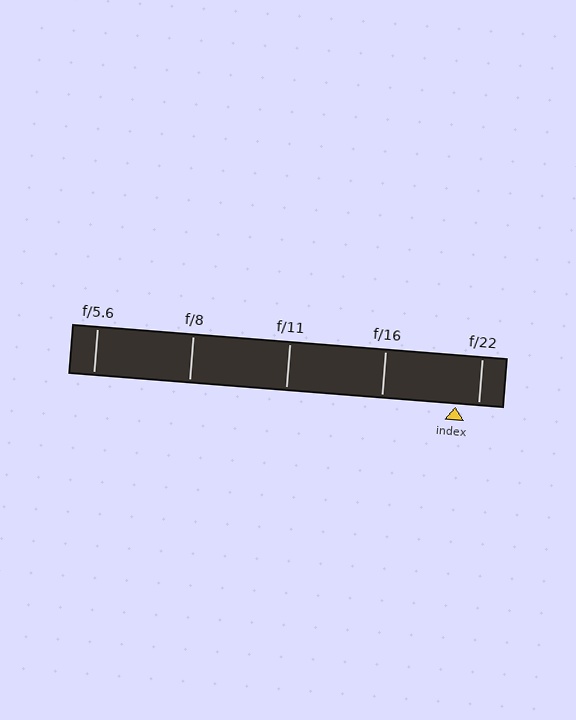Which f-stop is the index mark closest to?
The index mark is closest to f/22.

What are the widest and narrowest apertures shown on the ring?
The widest aperture shown is f/5.6 and the narrowest is f/22.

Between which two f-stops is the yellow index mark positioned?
The index mark is between f/16 and f/22.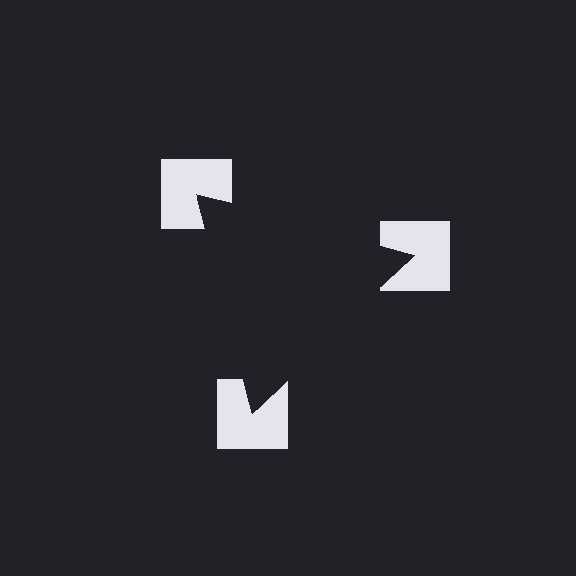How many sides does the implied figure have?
3 sides.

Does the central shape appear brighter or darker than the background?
It typically appears slightly darker than the background, even though no actual brightness change is drawn.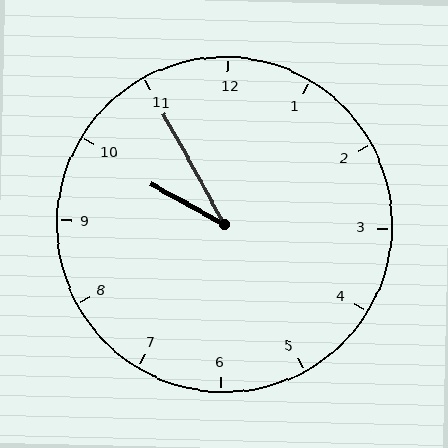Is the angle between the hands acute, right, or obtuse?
It is acute.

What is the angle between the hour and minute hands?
Approximately 32 degrees.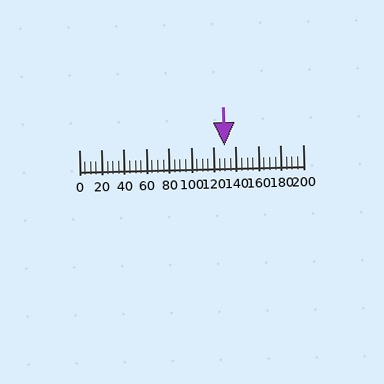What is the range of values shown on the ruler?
The ruler shows values from 0 to 200.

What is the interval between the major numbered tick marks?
The major tick marks are spaced 20 units apart.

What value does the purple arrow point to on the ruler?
The purple arrow points to approximately 130.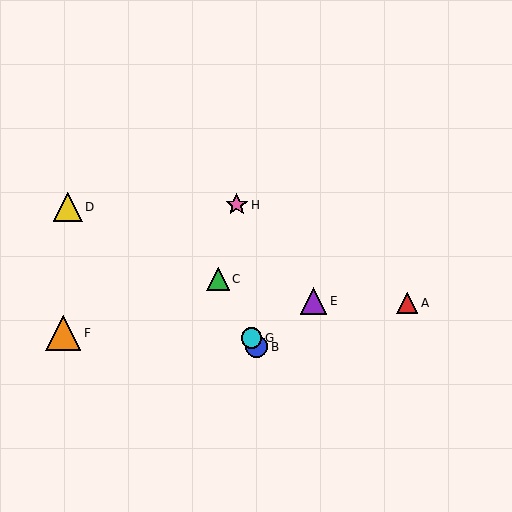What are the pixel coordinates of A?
Object A is at (407, 303).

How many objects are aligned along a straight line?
3 objects (B, C, G) are aligned along a straight line.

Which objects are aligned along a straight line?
Objects B, C, G are aligned along a straight line.